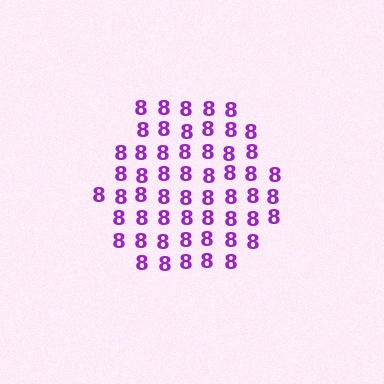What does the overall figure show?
The overall figure shows a hexagon.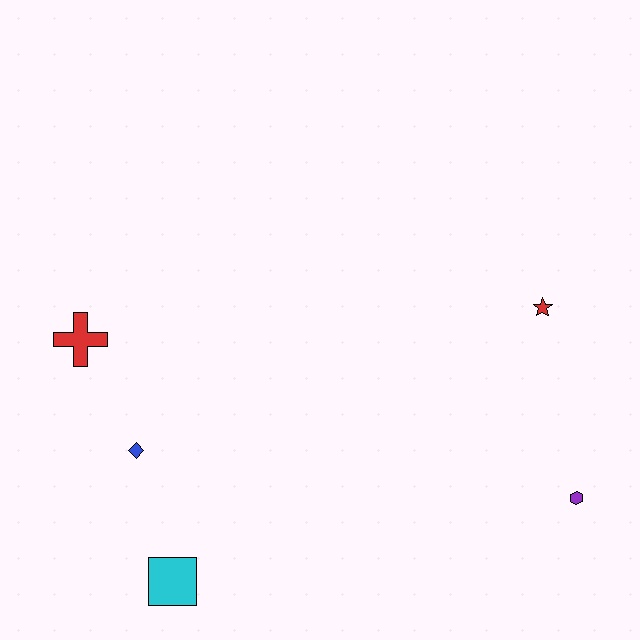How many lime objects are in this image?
There are no lime objects.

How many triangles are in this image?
There are no triangles.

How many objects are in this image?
There are 5 objects.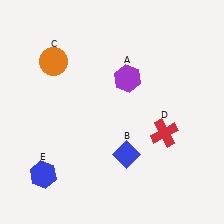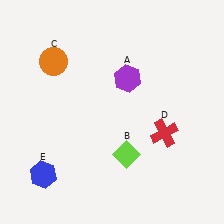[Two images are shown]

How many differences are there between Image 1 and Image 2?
There is 1 difference between the two images.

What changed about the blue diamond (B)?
In Image 1, B is blue. In Image 2, it changed to lime.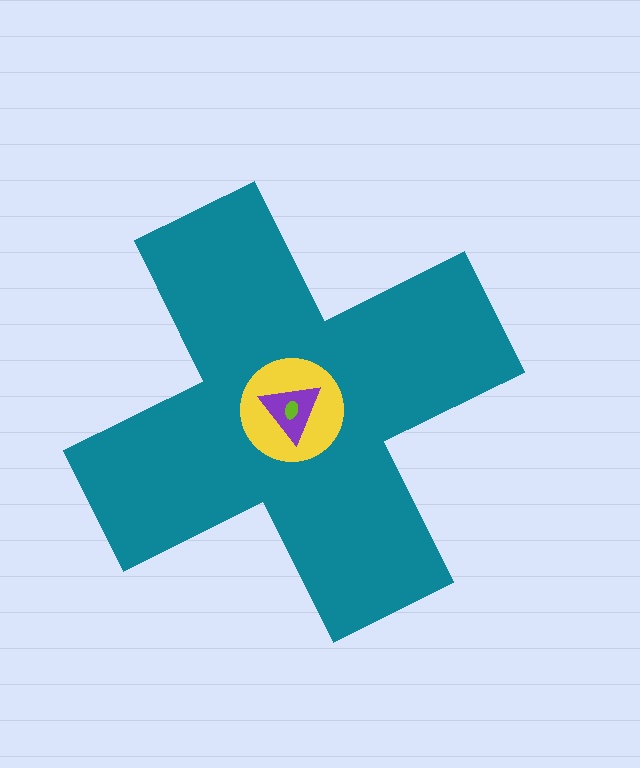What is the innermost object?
The lime ellipse.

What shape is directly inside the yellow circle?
The purple triangle.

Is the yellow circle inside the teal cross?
Yes.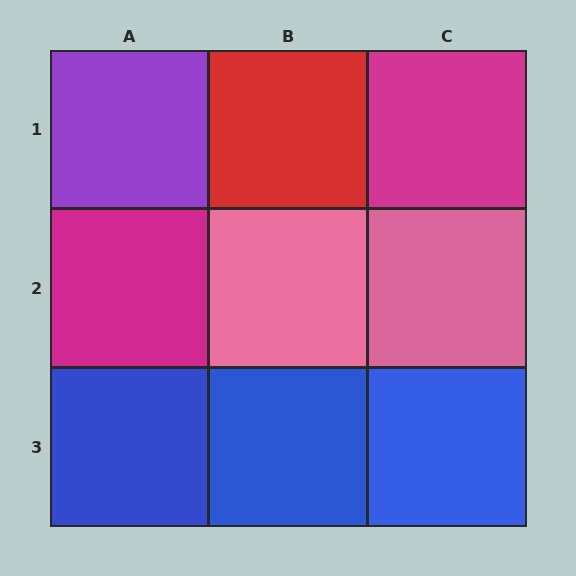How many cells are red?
1 cell is red.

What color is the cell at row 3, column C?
Blue.